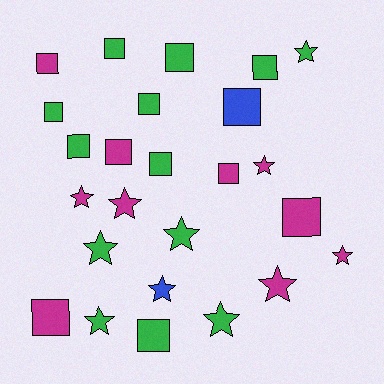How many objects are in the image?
There are 25 objects.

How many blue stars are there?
There is 1 blue star.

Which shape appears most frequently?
Square, with 14 objects.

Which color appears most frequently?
Green, with 13 objects.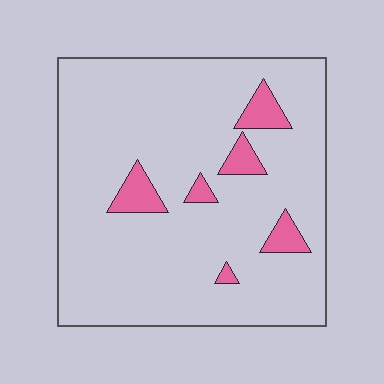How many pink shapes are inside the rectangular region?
6.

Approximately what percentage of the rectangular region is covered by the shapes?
Approximately 10%.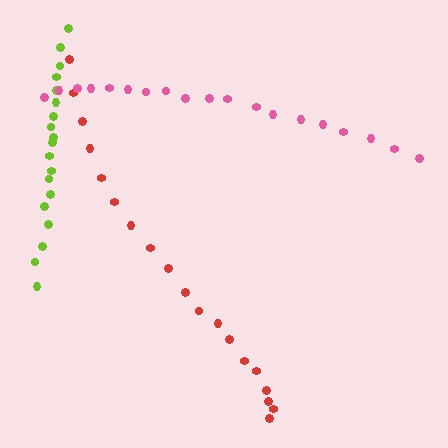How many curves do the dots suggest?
There are 3 distinct paths.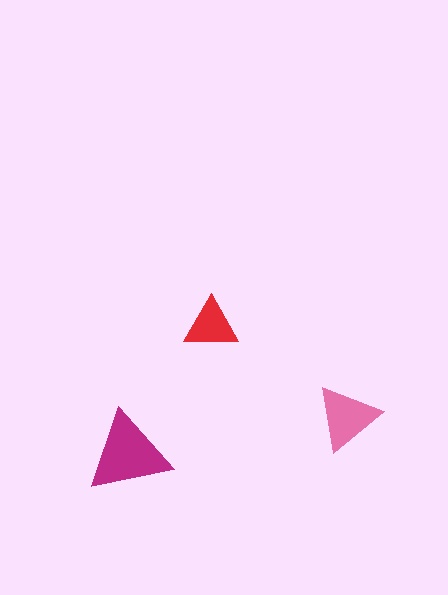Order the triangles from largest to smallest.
the magenta one, the pink one, the red one.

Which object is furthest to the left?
The magenta triangle is leftmost.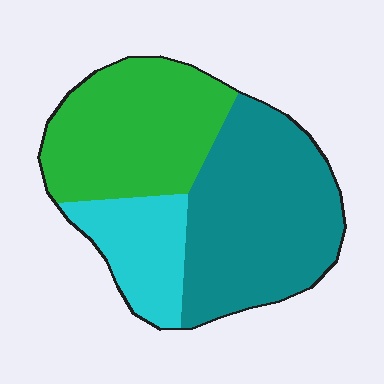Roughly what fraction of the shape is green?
Green covers 37% of the shape.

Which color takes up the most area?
Teal, at roughly 45%.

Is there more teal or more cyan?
Teal.